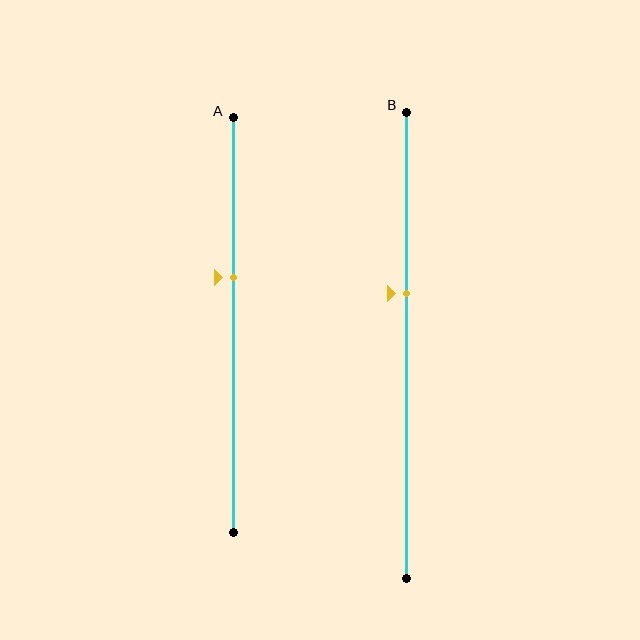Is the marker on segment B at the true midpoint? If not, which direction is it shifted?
No, the marker on segment B is shifted upward by about 11% of the segment length.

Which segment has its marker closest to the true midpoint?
Segment B has its marker closest to the true midpoint.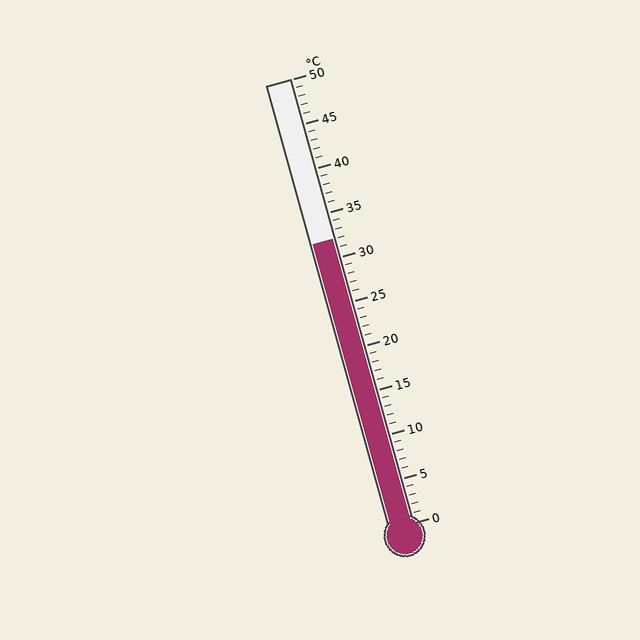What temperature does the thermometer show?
The thermometer shows approximately 32°C.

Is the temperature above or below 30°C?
The temperature is above 30°C.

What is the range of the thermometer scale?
The thermometer scale ranges from 0°C to 50°C.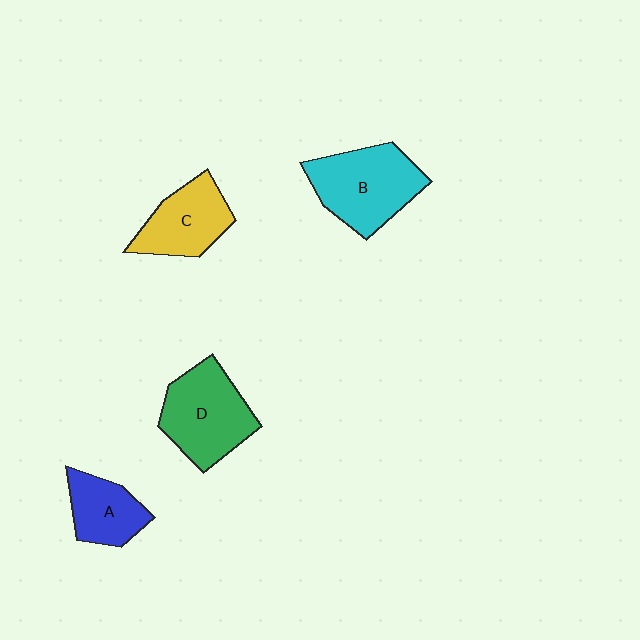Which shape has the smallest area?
Shape A (blue).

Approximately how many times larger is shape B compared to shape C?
Approximately 1.3 times.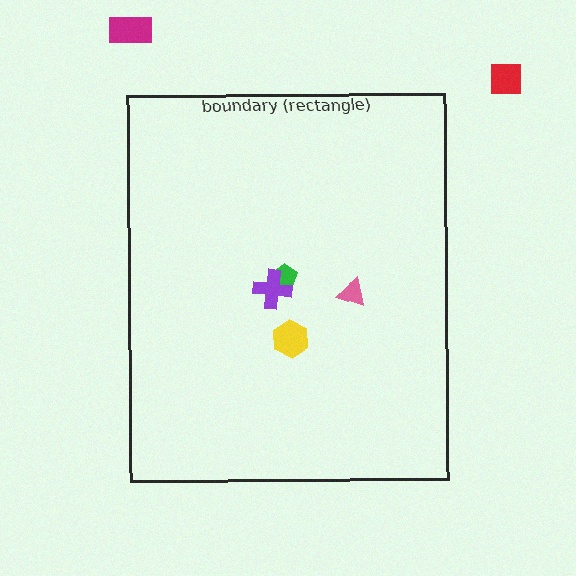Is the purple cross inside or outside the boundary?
Inside.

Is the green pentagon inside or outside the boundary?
Inside.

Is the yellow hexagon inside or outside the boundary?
Inside.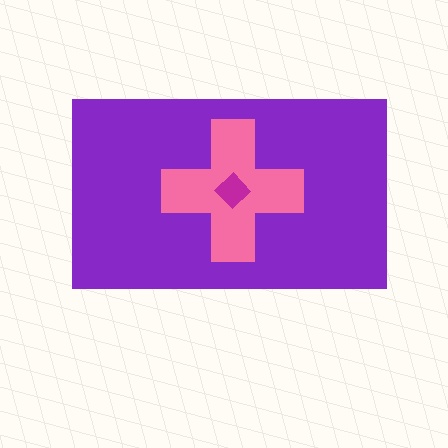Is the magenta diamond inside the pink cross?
Yes.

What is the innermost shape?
The magenta diamond.